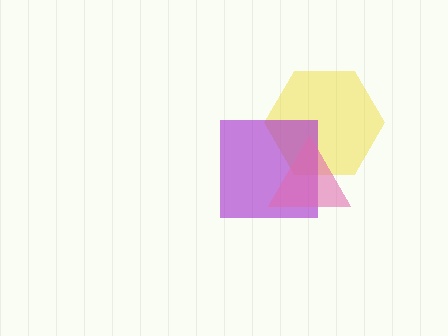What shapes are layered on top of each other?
The layered shapes are: a yellow hexagon, a purple square, a pink triangle.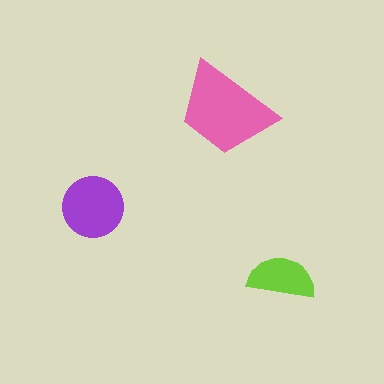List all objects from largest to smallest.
The pink trapezoid, the purple circle, the lime semicircle.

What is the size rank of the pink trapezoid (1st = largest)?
1st.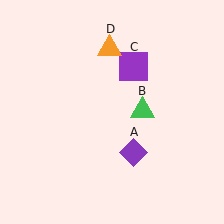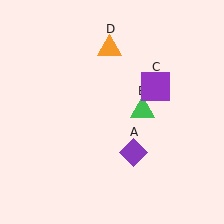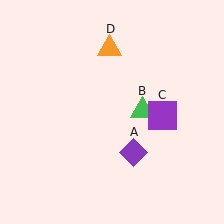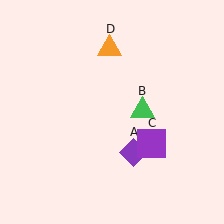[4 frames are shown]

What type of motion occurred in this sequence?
The purple square (object C) rotated clockwise around the center of the scene.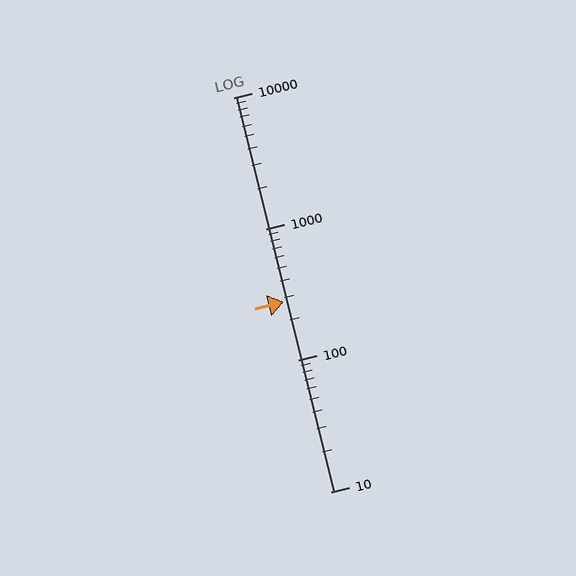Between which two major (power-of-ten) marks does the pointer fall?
The pointer is between 100 and 1000.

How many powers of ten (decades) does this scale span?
The scale spans 3 decades, from 10 to 10000.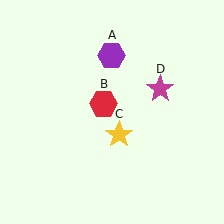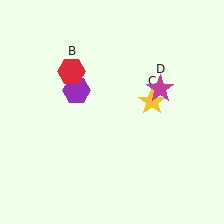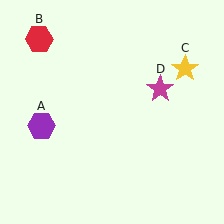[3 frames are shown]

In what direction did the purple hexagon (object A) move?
The purple hexagon (object A) moved down and to the left.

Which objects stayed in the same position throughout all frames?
Magenta star (object D) remained stationary.